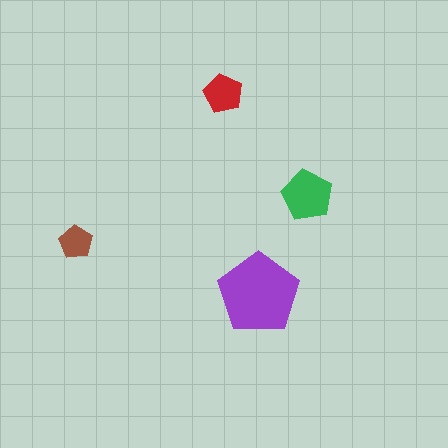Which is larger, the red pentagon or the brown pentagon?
The red one.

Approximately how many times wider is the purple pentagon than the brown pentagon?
About 2.5 times wider.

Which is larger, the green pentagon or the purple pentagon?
The purple one.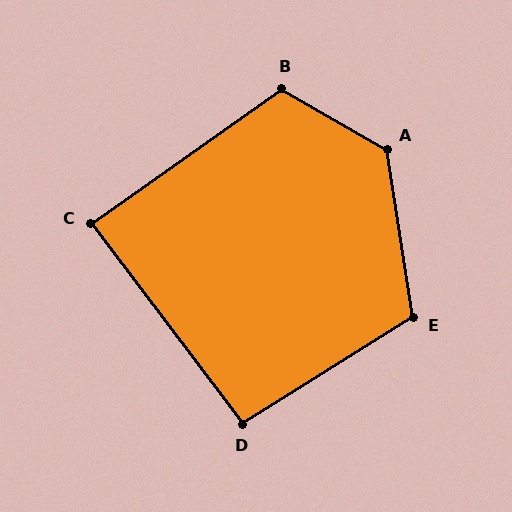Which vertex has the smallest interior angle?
C, at approximately 88 degrees.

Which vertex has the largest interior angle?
A, at approximately 129 degrees.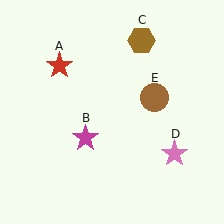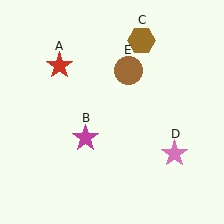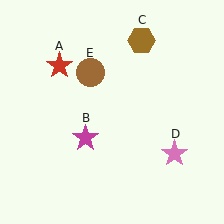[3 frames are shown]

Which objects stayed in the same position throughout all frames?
Red star (object A) and magenta star (object B) and brown hexagon (object C) and pink star (object D) remained stationary.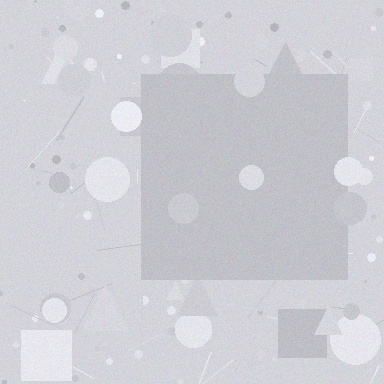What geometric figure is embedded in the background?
A square is embedded in the background.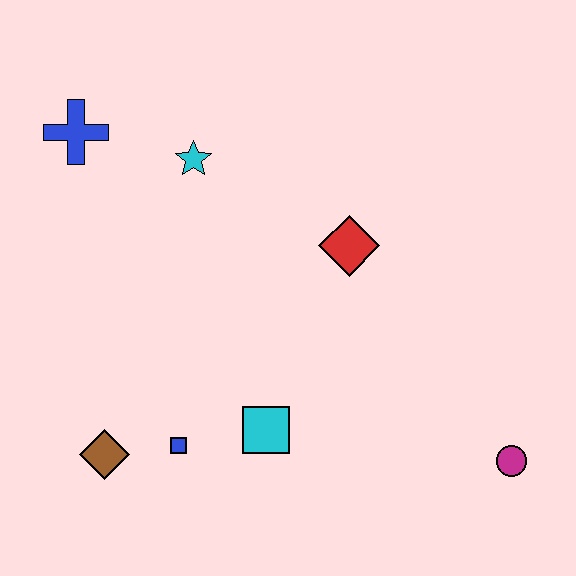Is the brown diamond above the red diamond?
No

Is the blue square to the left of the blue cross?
No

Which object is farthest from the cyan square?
The blue cross is farthest from the cyan square.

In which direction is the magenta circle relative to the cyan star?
The magenta circle is to the right of the cyan star.